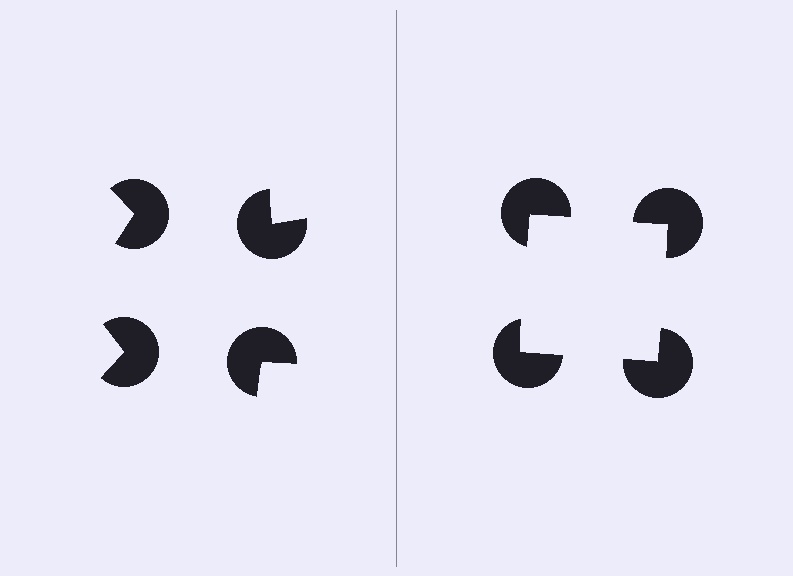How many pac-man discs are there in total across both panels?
8 — 4 on each side.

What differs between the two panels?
The pac-man discs are positioned identically on both sides; only the wedge orientations differ. On the right they align to a square; on the left they are misaligned.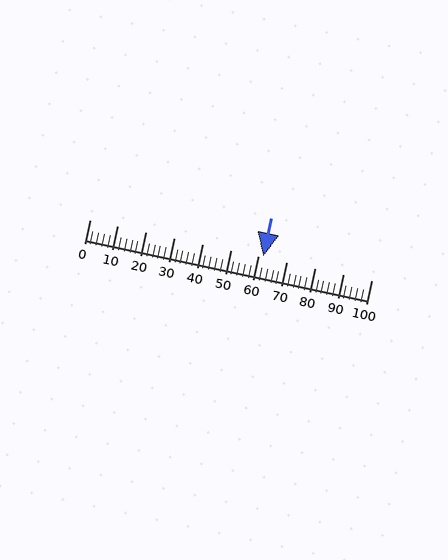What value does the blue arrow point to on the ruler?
The blue arrow points to approximately 62.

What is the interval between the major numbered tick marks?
The major tick marks are spaced 10 units apart.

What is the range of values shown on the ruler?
The ruler shows values from 0 to 100.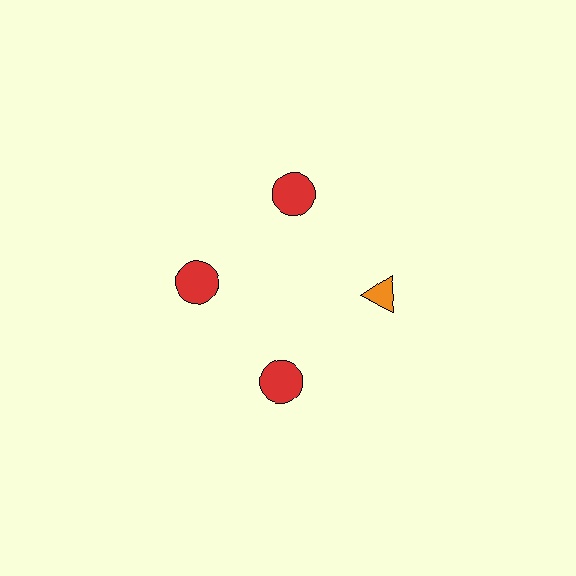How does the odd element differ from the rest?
It differs in both color (orange instead of red) and shape (triangle instead of circle).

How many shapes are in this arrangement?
There are 4 shapes arranged in a ring pattern.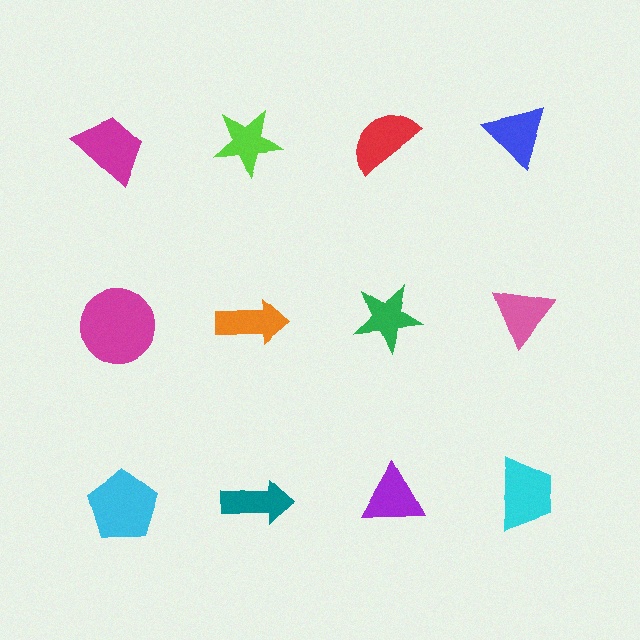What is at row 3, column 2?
A teal arrow.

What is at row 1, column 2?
A lime star.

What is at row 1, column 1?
A magenta trapezoid.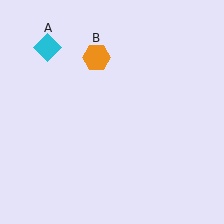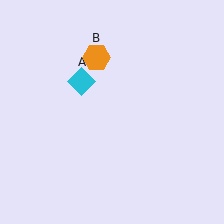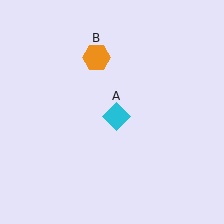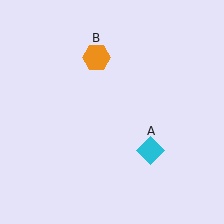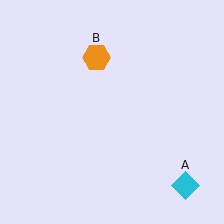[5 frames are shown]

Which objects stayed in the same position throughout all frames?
Orange hexagon (object B) remained stationary.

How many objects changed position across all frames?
1 object changed position: cyan diamond (object A).